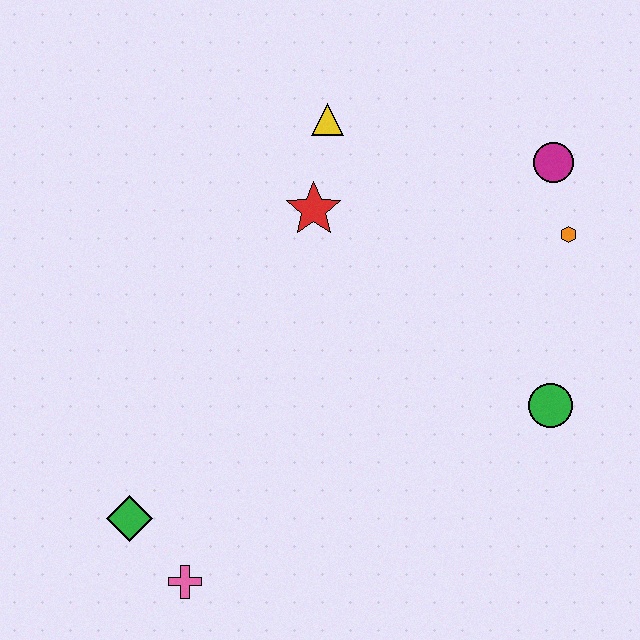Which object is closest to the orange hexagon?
The magenta circle is closest to the orange hexagon.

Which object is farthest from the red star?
The pink cross is farthest from the red star.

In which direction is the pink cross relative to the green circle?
The pink cross is to the left of the green circle.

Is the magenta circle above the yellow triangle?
No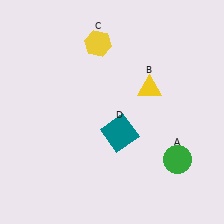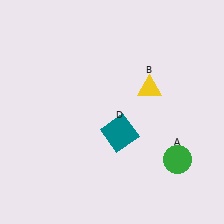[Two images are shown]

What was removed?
The yellow hexagon (C) was removed in Image 2.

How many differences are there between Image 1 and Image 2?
There is 1 difference between the two images.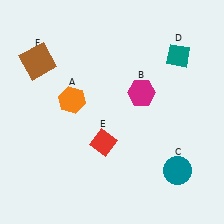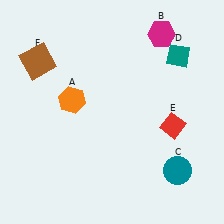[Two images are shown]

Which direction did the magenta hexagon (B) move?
The magenta hexagon (B) moved up.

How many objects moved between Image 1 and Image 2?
2 objects moved between the two images.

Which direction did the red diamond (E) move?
The red diamond (E) moved right.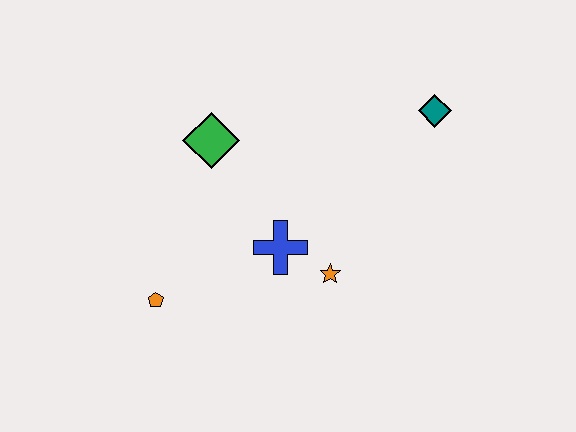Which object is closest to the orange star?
The blue cross is closest to the orange star.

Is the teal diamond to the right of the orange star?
Yes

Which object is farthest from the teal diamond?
The orange pentagon is farthest from the teal diamond.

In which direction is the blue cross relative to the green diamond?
The blue cross is below the green diamond.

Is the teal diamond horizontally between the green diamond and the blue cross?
No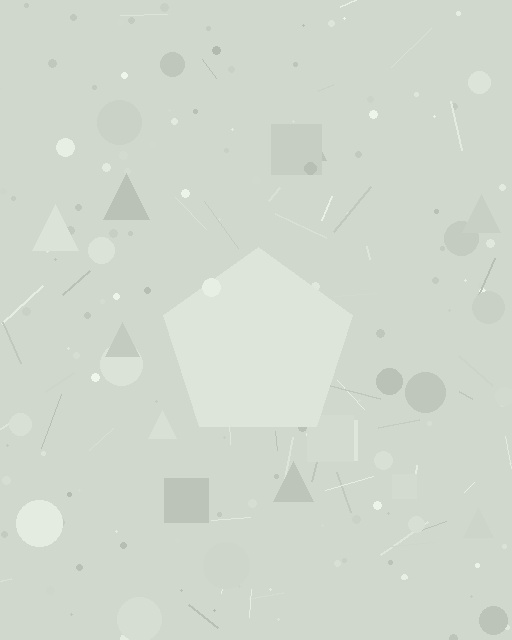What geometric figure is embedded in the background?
A pentagon is embedded in the background.